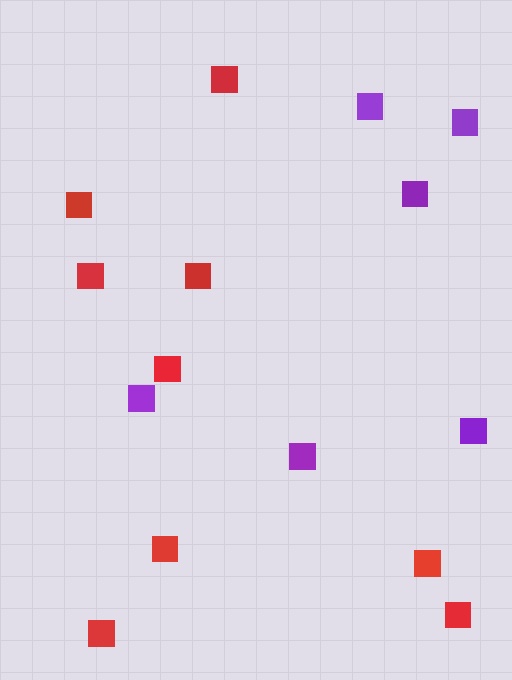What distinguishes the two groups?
There are 2 groups: one group of purple squares (6) and one group of red squares (9).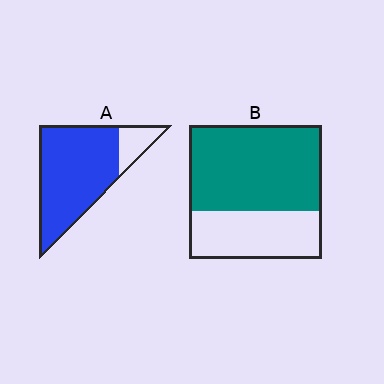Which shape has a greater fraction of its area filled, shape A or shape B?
Shape A.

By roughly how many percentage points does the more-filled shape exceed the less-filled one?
By roughly 20 percentage points (A over B).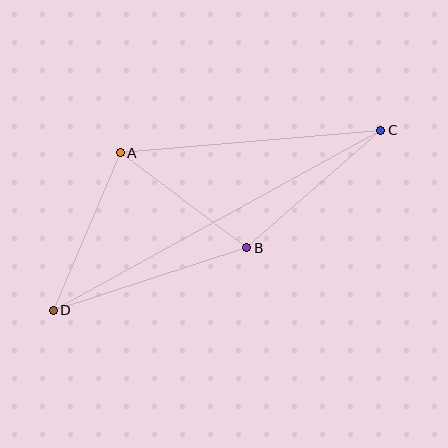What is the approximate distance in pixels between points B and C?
The distance between B and C is approximately 178 pixels.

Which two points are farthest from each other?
Points C and D are farthest from each other.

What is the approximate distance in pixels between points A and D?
The distance between A and D is approximately 171 pixels.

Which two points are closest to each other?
Points A and B are closest to each other.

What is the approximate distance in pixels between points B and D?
The distance between B and D is approximately 203 pixels.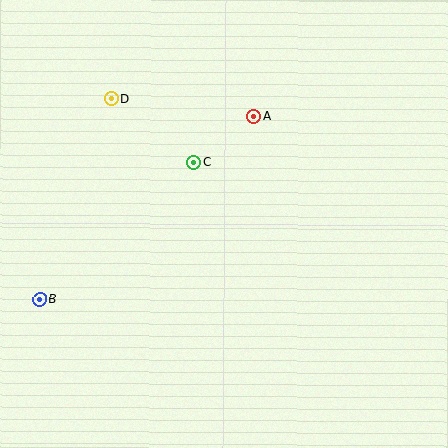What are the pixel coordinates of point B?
Point B is at (40, 299).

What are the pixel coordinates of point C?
Point C is at (194, 162).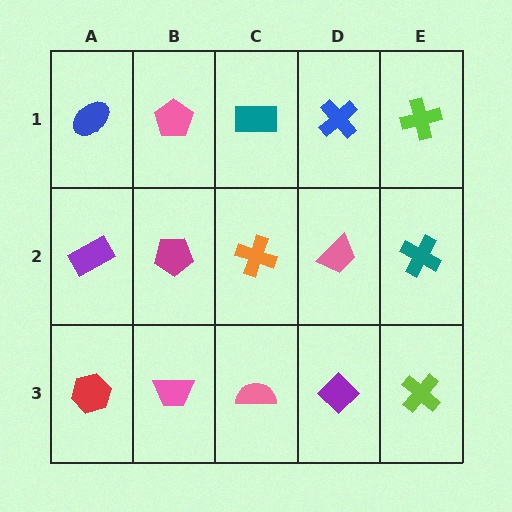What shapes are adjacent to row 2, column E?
A lime cross (row 1, column E), a lime cross (row 3, column E), a pink trapezoid (row 2, column D).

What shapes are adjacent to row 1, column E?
A teal cross (row 2, column E), a blue cross (row 1, column D).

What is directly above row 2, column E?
A lime cross.